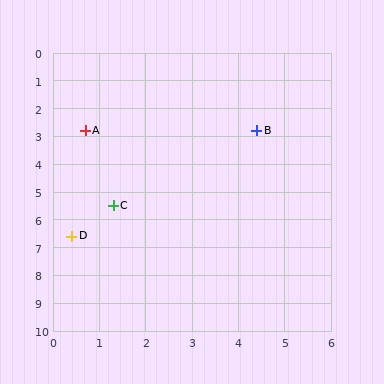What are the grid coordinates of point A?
Point A is at approximately (0.7, 2.8).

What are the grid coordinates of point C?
Point C is at approximately (1.3, 5.5).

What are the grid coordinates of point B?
Point B is at approximately (4.4, 2.8).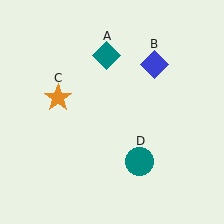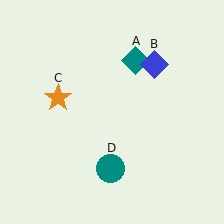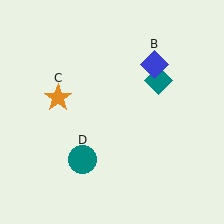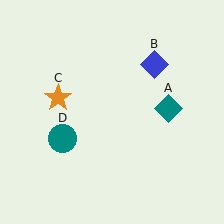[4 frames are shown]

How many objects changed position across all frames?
2 objects changed position: teal diamond (object A), teal circle (object D).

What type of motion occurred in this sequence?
The teal diamond (object A), teal circle (object D) rotated clockwise around the center of the scene.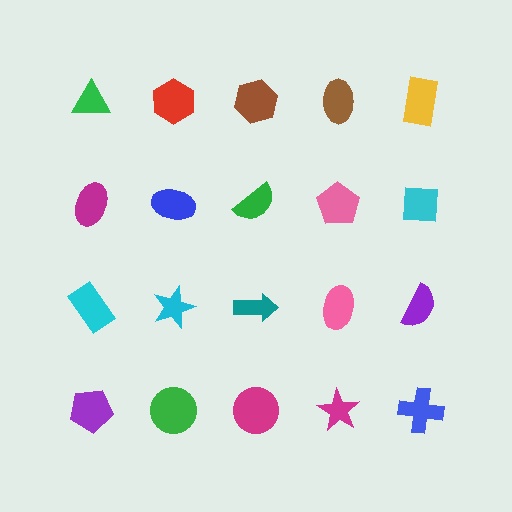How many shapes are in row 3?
5 shapes.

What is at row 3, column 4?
A pink ellipse.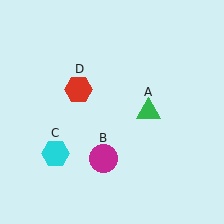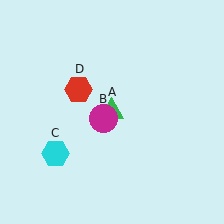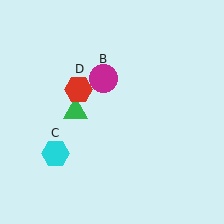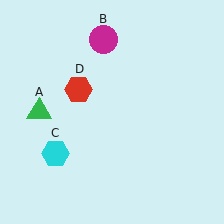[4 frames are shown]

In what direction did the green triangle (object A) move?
The green triangle (object A) moved left.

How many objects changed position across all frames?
2 objects changed position: green triangle (object A), magenta circle (object B).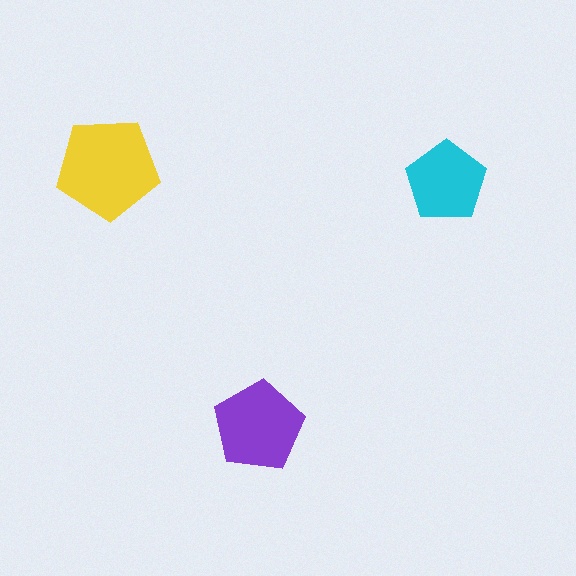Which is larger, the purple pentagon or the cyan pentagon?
The purple one.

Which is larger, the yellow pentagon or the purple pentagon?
The yellow one.